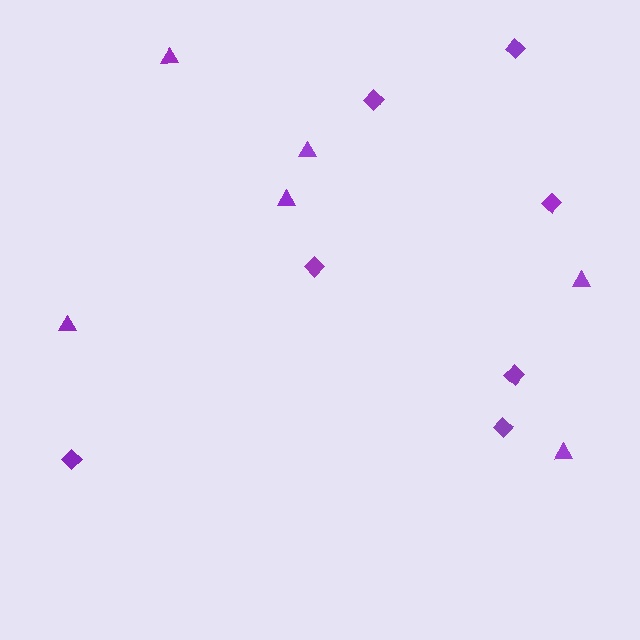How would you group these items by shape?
There are 2 groups: one group of triangles (6) and one group of diamonds (7).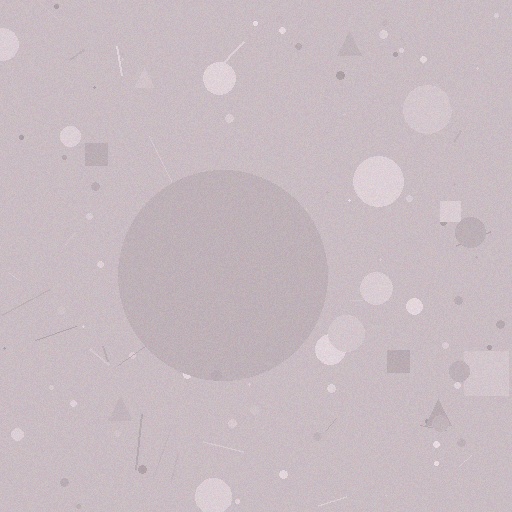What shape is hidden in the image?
A circle is hidden in the image.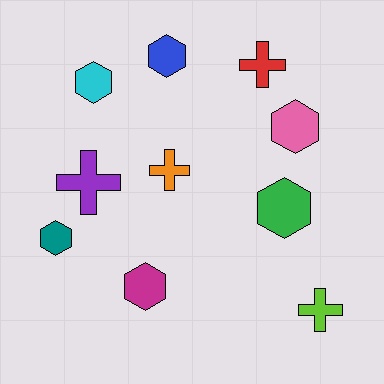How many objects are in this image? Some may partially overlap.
There are 10 objects.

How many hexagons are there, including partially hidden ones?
There are 6 hexagons.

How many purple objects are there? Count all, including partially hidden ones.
There is 1 purple object.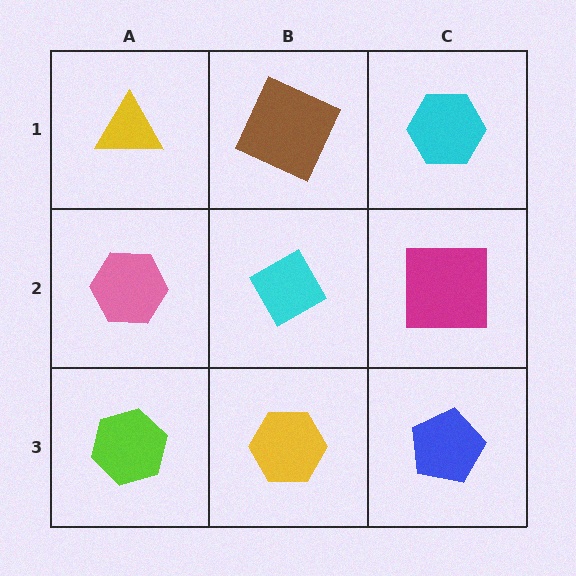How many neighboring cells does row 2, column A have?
3.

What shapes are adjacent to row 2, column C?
A cyan hexagon (row 1, column C), a blue pentagon (row 3, column C), a cyan diamond (row 2, column B).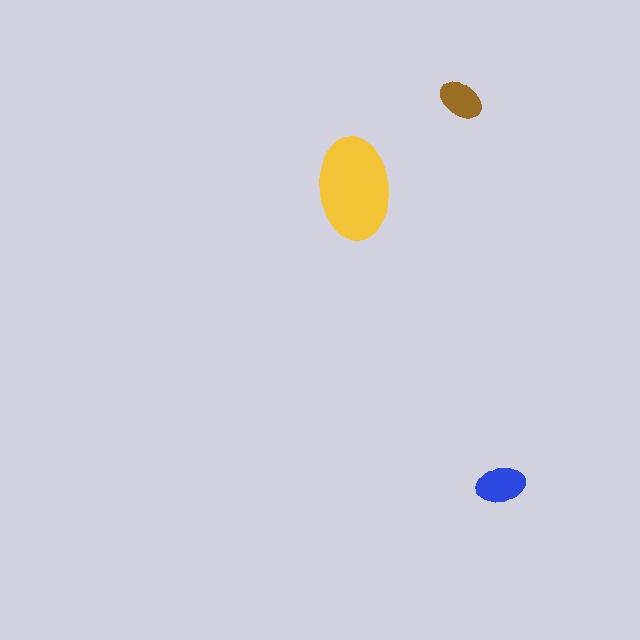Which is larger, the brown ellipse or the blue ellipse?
The blue one.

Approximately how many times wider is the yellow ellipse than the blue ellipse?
About 2 times wider.